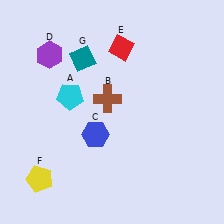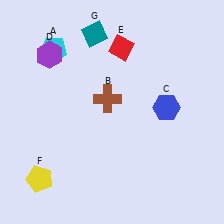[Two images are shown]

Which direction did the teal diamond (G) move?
The teal diamond (G) moved up.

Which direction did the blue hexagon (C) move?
The blue hexagon (C) moved right.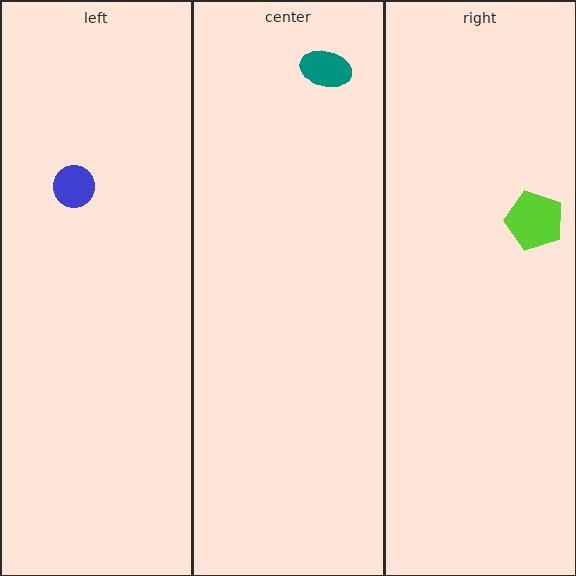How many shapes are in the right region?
1.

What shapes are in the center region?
The teal ellipse.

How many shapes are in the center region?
1.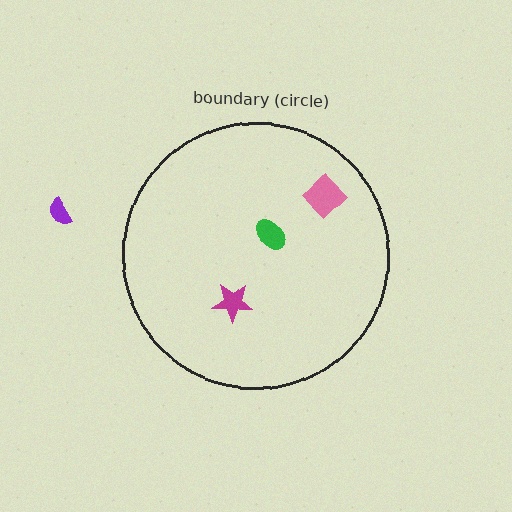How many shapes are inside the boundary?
3 inside, 1 outside.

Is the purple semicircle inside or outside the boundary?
Outside.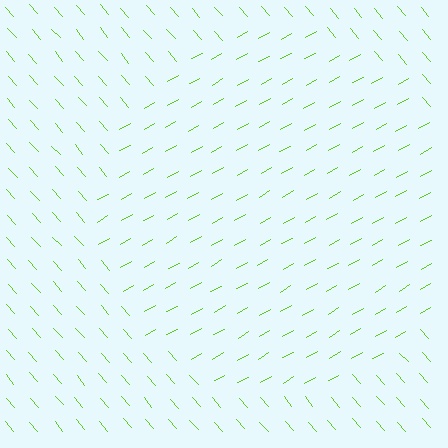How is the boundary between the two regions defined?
The boundary is defined purely by a change in line orientation (approximately 78 degrees difference). All lines are the same color and thickness.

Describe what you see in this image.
The image is filled with small lime line segments. A circle region in the image has lines oriented differently from the surrounding lines, creating a visible texture boundary.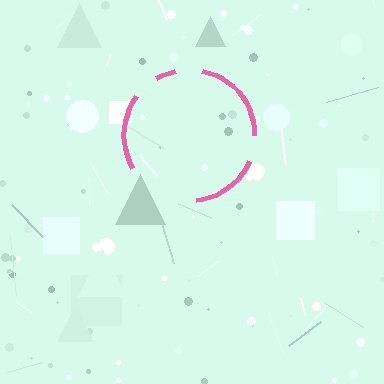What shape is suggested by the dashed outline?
The dashed outline suggests a circle.